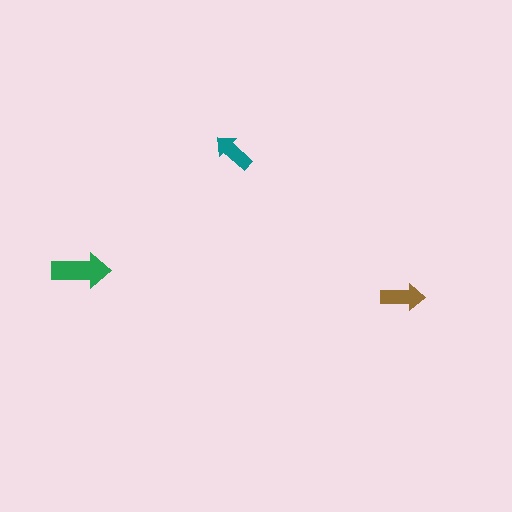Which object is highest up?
The teal arrow is topmost.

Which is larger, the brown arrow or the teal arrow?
The brown one.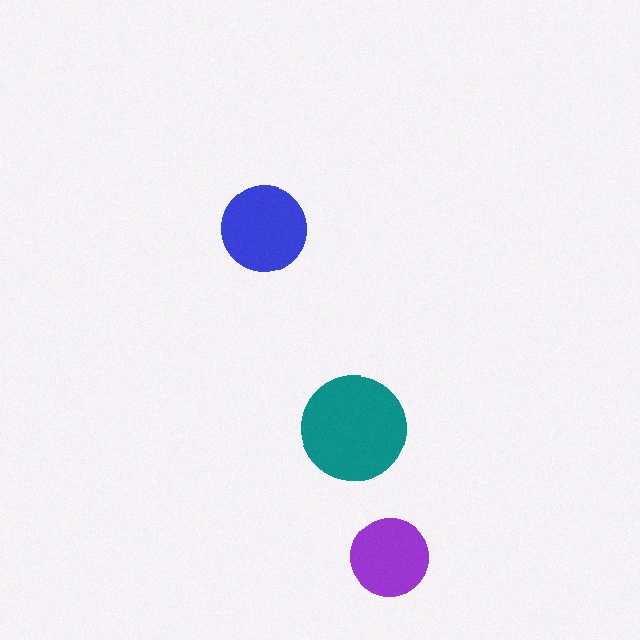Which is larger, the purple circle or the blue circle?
The blue one.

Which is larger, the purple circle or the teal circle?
The teal one.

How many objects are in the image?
There are 3 objects in the image.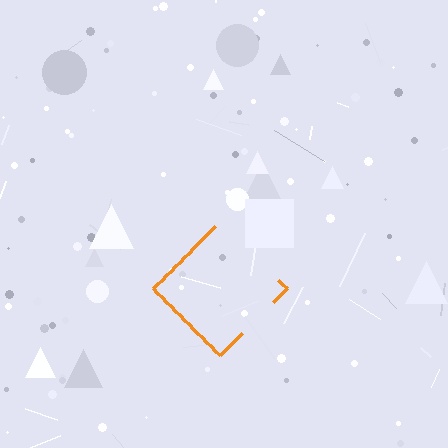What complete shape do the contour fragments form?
The contour fragments form a diamond.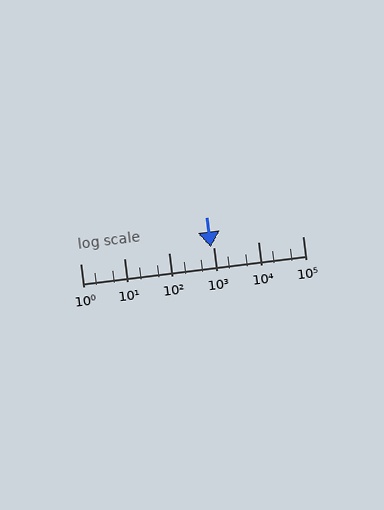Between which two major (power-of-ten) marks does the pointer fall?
The pointer is between 100 and 1000.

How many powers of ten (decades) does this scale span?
The scale spans 5 decades, from 1 to 100000.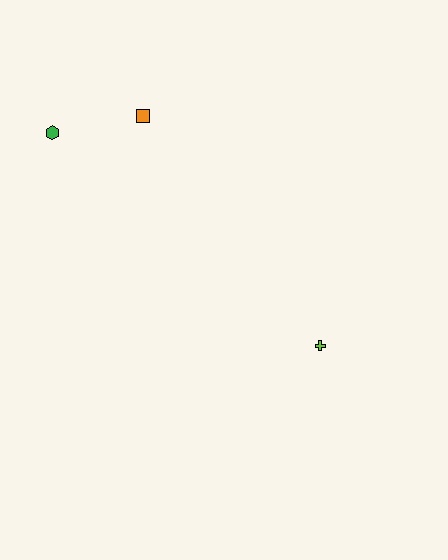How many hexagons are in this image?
There is 1 hexagon.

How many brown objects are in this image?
There are no brown objects.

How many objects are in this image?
There are 3 objects.